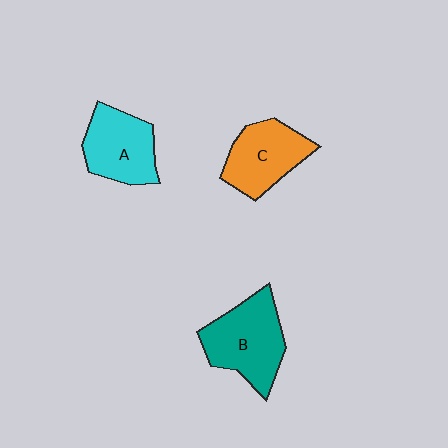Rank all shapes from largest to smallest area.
From largest to smallest: B (teal), A (cyan), C (orange).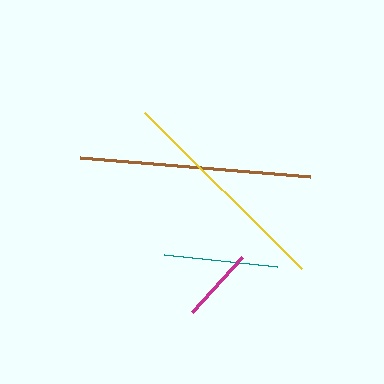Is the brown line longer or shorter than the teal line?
The brown line is longer than the teal line.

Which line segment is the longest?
The brown line is the longest at approximately 231 pixels.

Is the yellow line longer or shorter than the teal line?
The yellow line is longer than the teal line.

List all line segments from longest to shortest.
From longest to shortest: brown, yellow, teal, magenta.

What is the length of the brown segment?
The brown segment is approximately 231 pixels long.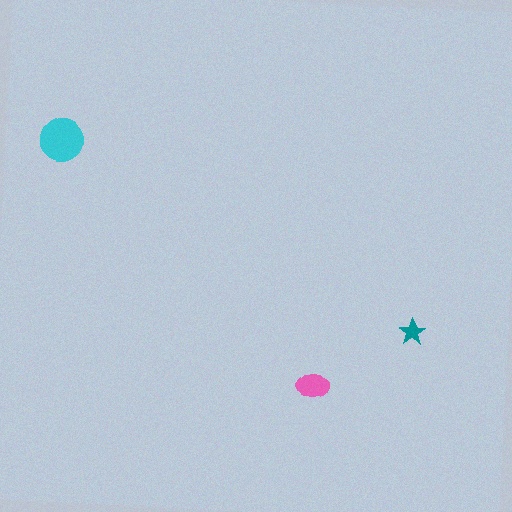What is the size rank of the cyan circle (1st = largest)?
1st.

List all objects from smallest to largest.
The teal star, the pink ellipse, the cyan circle.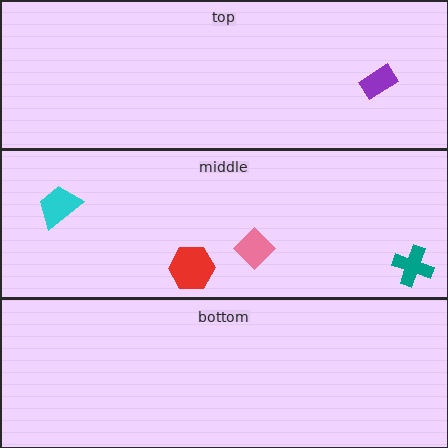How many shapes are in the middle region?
4.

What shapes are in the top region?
The purple rectangle.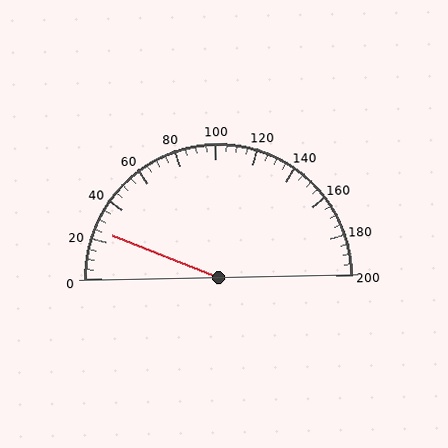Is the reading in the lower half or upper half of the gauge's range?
The reading is in the lower half of the range (0 to 200).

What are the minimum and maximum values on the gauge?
The gauge ranges from 0 to 200.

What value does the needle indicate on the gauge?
The needle indicates approximately 25.